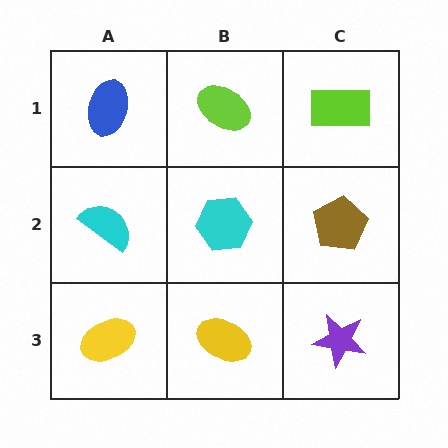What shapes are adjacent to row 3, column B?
A cyan hexagon (row 2, column B), a yellow ellipse (row 3, column A), a purple star (row 3, column C).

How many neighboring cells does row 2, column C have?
3.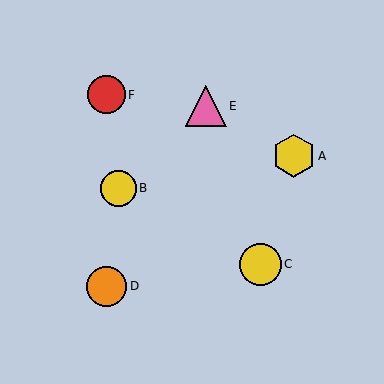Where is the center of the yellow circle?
The center of the yellow circle is at (260, 264).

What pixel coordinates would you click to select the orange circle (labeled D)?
Click at (107, 286) to select the orange circle D.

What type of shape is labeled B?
Shape B is a yellow circle.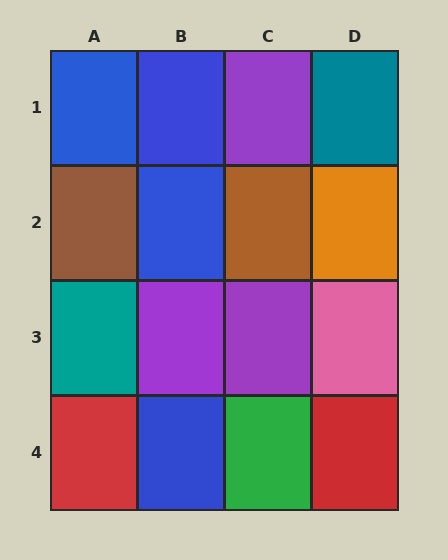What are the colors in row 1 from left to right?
Blue, blue, purple, teal.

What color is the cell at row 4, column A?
Red.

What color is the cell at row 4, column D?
Red.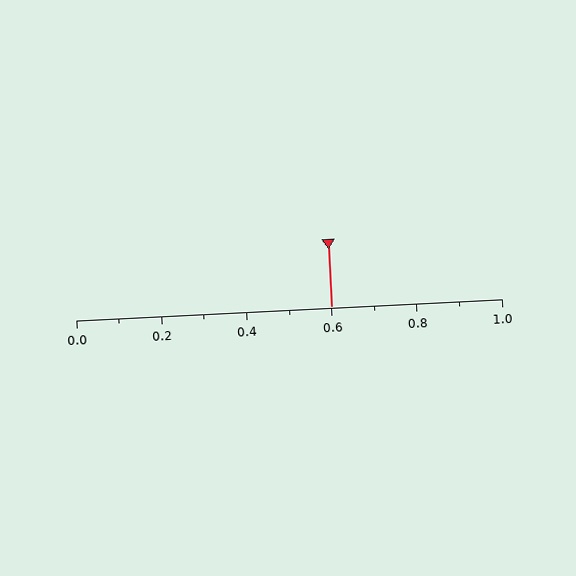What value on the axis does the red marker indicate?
The marker indicates approximately 0.6.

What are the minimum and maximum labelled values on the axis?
The axis runs from 0.0 to 1.0.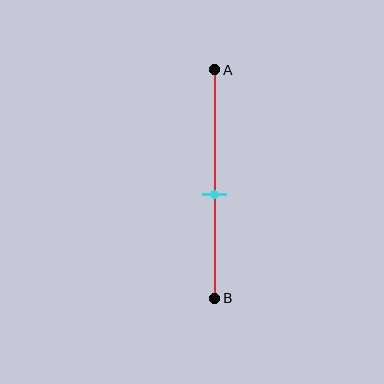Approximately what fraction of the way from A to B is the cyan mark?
The cyan mark is approximately 55% of the way from A to B.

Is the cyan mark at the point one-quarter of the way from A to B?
No, the mark is at about 55% from A, not at the 25% one-quarter point.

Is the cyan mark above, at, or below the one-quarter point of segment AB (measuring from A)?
The cyan mark is below the one-quarter point of segment AB.